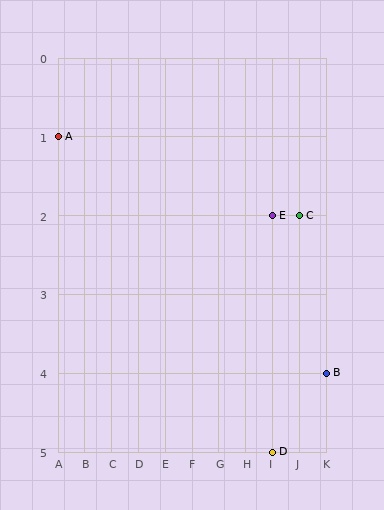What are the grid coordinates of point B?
Point B is at grid coordinates (K, 4).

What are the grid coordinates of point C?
Point C is at grid coordinates (J, 2).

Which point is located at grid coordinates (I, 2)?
Point E is at (I, 2).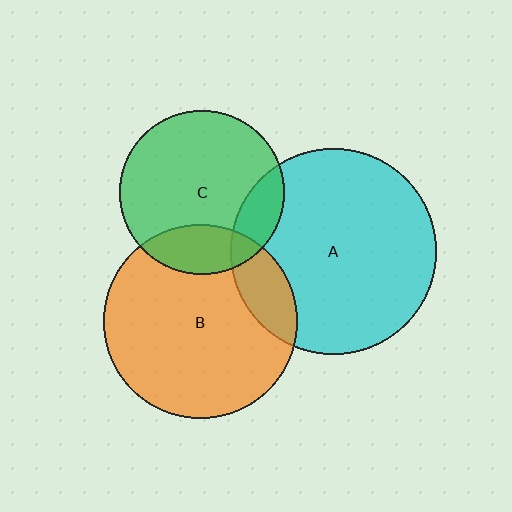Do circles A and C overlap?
Yes.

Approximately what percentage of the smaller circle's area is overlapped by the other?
Approximately 15%.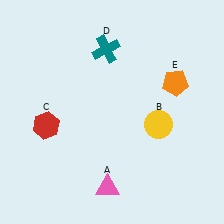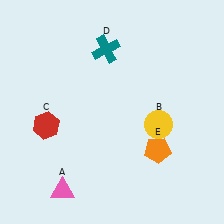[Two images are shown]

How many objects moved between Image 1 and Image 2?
2 objects moved between the two images.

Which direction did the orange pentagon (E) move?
The orange pentagon (E) moved down.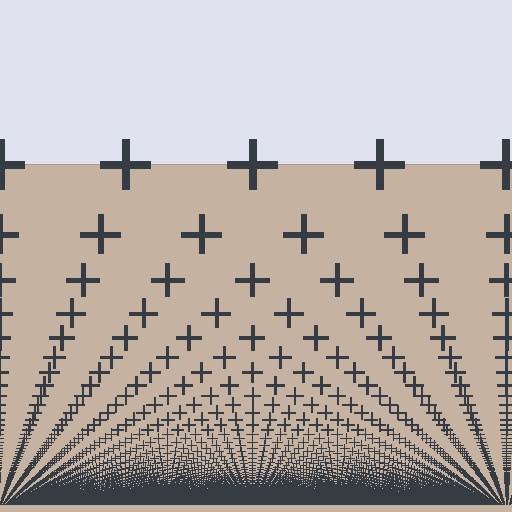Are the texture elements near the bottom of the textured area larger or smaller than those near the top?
Smaller. The gradient is inverted — elements near the bottom are smaller and denser.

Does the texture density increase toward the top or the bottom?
Density increases toward the bottom.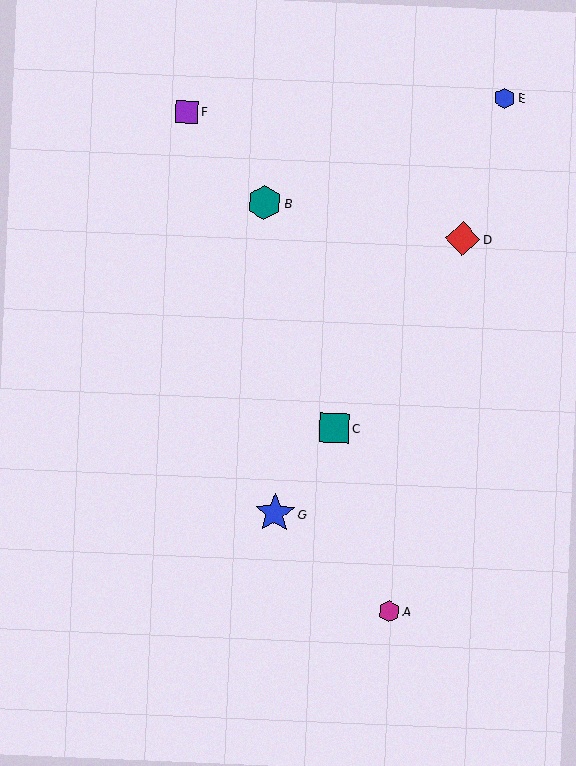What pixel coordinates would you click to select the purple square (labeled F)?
Click at (187, 112) to select the purple square F.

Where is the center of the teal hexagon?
The center of the teal hexagon is at (264, 202).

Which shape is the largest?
The blue star (labeled G) is the largest.